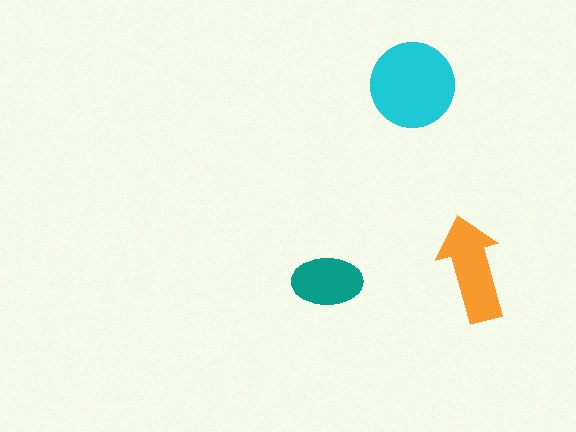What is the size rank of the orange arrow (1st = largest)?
2nd.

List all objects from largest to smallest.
The cyan circle, the orange arrow, the teal ellipse.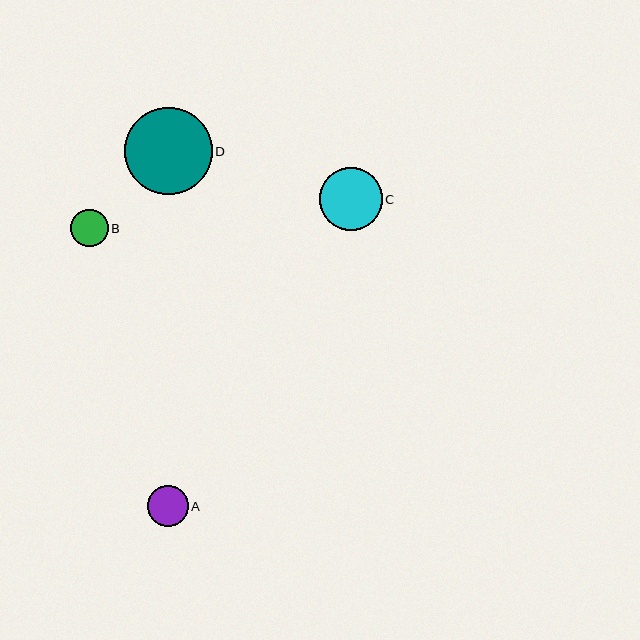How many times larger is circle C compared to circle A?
Circle C is approximately 1.5 times the size of circle A.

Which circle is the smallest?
Circle B is the smallest with a size of approximately 38 pixels.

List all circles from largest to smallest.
From largest to smallest: D, C, A, B.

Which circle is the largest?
Circle D is the largest with a size of approximately 87 pixels.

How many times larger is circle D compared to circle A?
Circle D is approximately 2.1 times the size of circle A.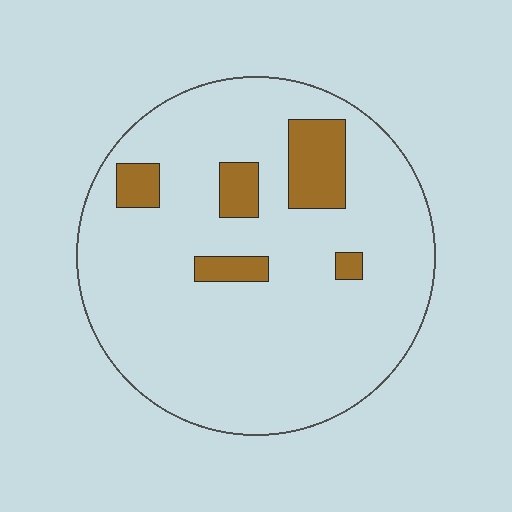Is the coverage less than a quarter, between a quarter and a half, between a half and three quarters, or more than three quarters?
Less than a quarter.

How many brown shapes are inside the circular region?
5.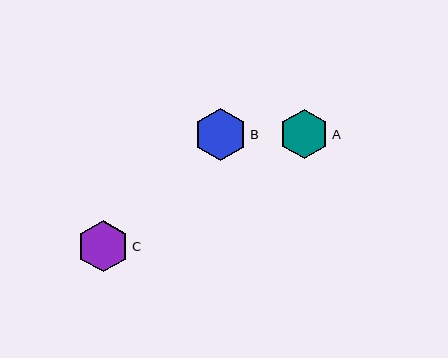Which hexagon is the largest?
Hexagon B is the largest with a size of approximately 52 pixels.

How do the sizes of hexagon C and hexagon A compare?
Hexagon C and hexagon A are approximately the same size.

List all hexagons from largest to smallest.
From largest to smallest: B, C, A.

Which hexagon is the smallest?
Hexagon A is the smallest with a size of approximately 49 pixels.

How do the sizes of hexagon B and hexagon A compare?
Hexagon B and hexagon A are approximately the same size.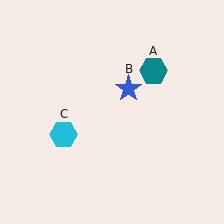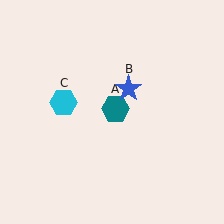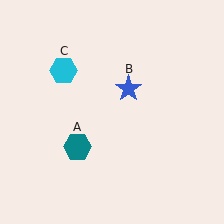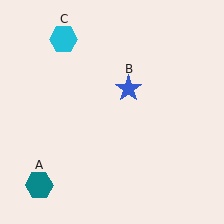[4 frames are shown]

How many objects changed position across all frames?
2 objects changed position: teal hexagon (object A), cyan hexagon (object C).